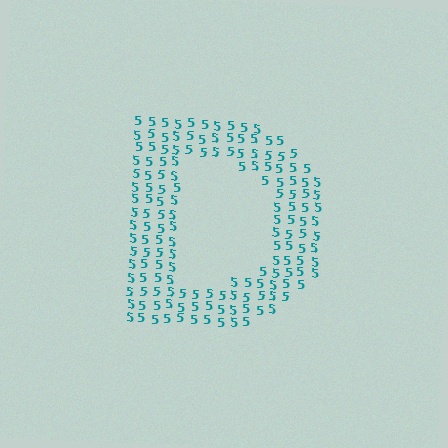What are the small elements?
The small elements are digit 5's.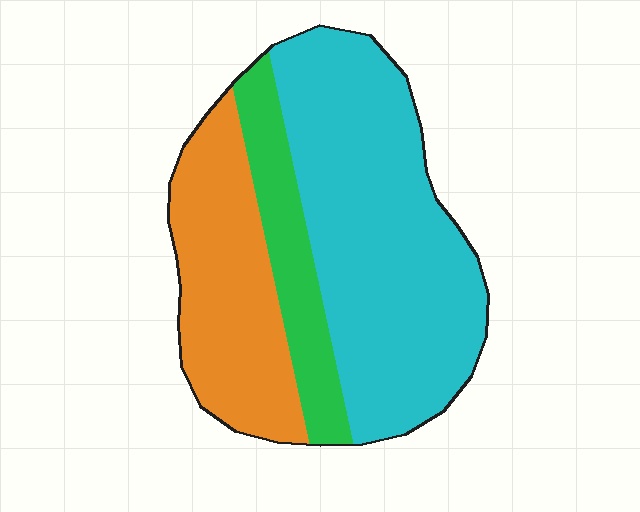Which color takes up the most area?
Cyan, at roughly 55%.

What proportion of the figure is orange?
Orange takes up between a quarter and a half of the figure.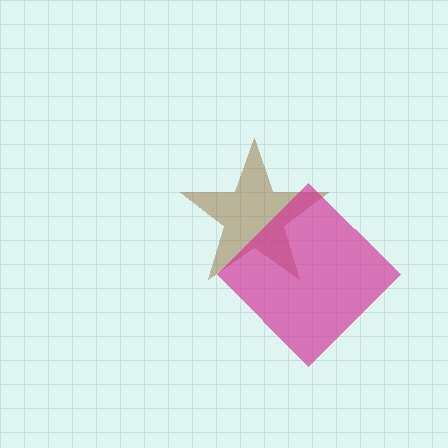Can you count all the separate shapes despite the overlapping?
Yes, there are 2 separate shapes.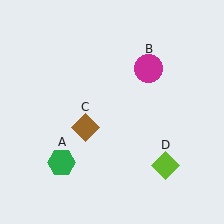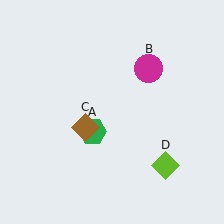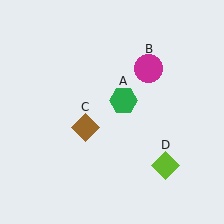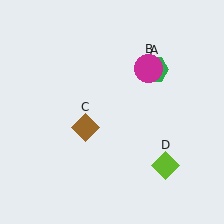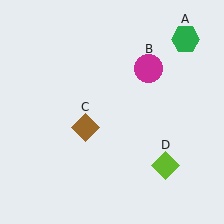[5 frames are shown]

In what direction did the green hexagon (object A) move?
The green hexagon (object A) moved up and to the right.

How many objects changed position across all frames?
1 object changed position: green hexagon (object A).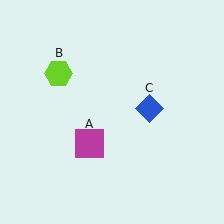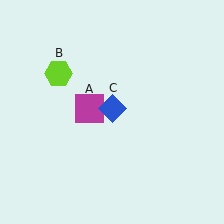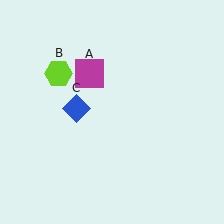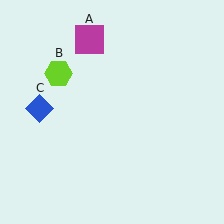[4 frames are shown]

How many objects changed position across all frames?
2 objects changed position: magenta square (object A), blue diamond (object C).